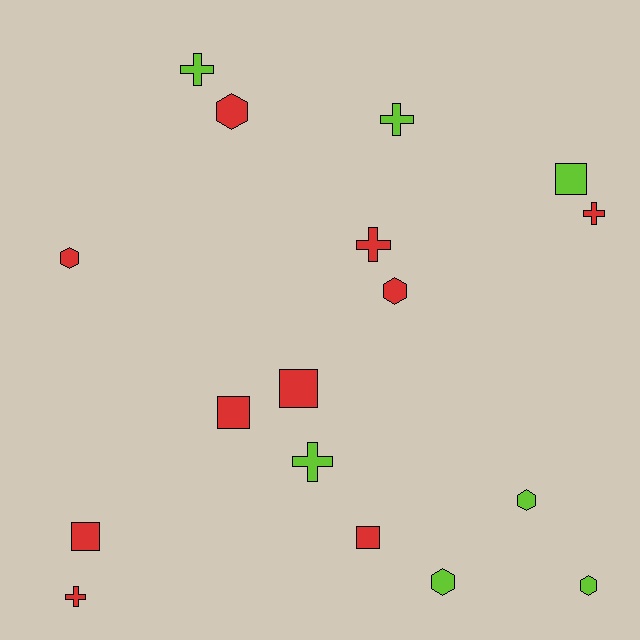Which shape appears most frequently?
Cross, with 6 objects.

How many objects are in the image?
There are 17 objects.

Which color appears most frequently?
Red, with 10 objects.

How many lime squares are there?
There is 1 lime square.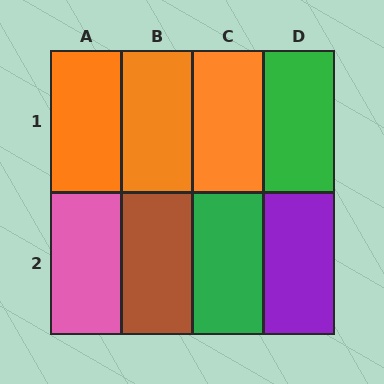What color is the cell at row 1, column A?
Orange.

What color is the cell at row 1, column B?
Orange.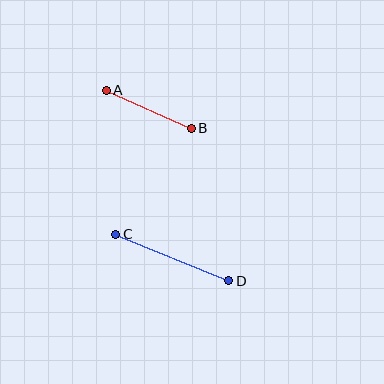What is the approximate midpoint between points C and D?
The midpoint is at approximately (172, 257) pixels.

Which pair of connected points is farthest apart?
Points C and D are farthest apart.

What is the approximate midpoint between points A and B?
The midpoint is at approximately (149, 109) pixels.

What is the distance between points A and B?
The distance is approximately 93 pixels.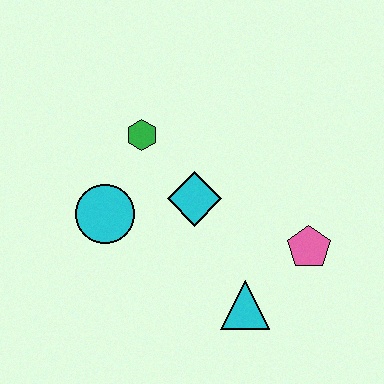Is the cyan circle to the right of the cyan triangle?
No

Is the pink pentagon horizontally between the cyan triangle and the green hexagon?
No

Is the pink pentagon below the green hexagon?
Yes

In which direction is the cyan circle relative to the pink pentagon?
The cyan circle is to the left of the pink pentagon.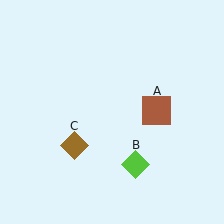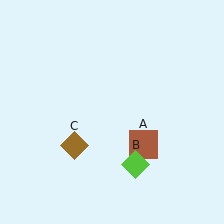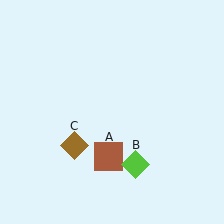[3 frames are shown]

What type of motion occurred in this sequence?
The brown square (object A) rotated clockwise around the center of the scene.